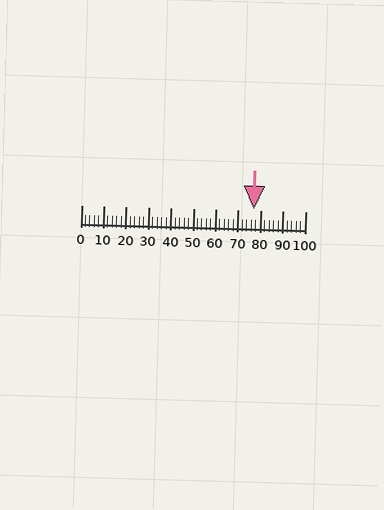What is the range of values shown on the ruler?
The ruler shows values from 0 to 100.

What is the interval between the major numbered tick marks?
The major tick marks are spaced 10 units apart.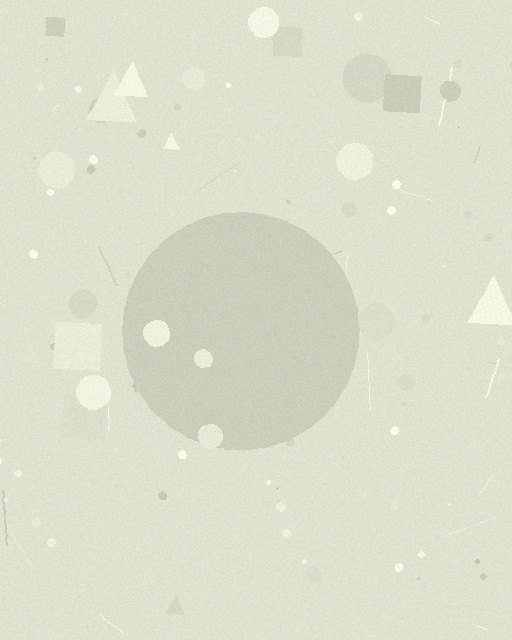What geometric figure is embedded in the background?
A circle is embedded in the background.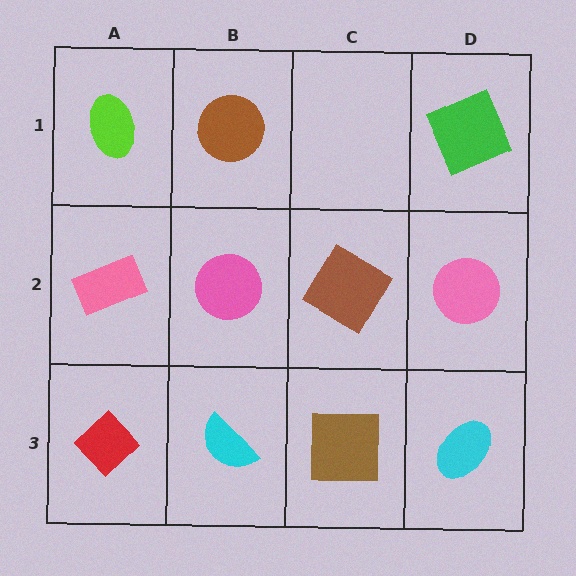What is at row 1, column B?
A brown circle.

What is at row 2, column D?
A pink circle.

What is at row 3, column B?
A cyan semicircle.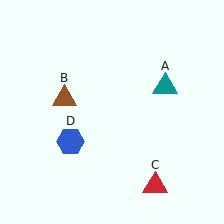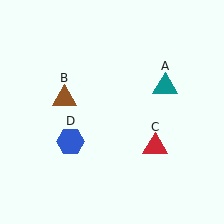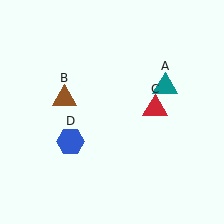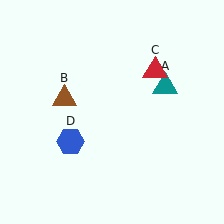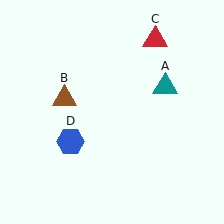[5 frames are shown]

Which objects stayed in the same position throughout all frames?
Teal triangle (object A) and brown triangle (object B) and blue hexagon (object D) remained stationary.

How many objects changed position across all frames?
1 object changed position: red triangle (object C).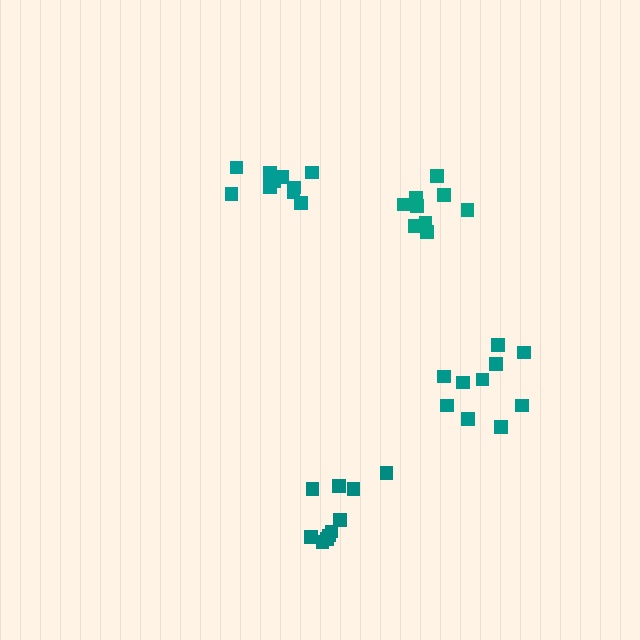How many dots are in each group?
Group 1: 10 dots, Group 2: 10 dots, Group 3: 10 dots, Group 4: 10 dots (40 total).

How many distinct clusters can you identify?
There are 4 distinct clusters.